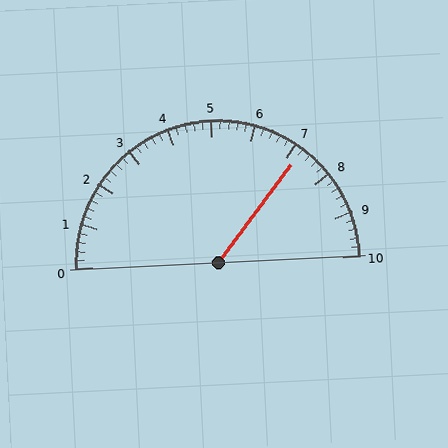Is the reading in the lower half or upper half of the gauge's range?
The reading is in the upper half of the range (0 to 10).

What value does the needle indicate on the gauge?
The needle indicates approximately 7.2.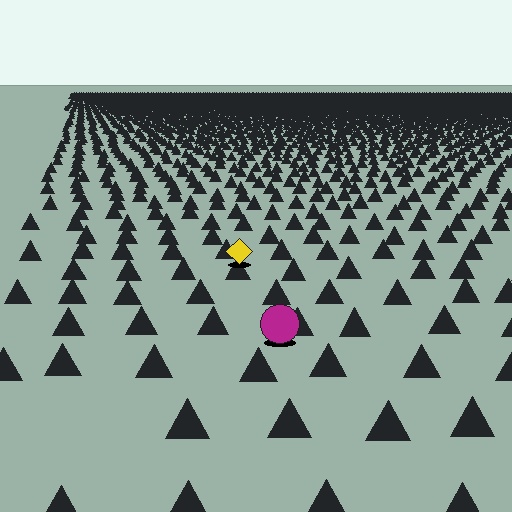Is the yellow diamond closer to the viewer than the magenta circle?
No. The magenta circle is closer — you can tell from the texture gradient: the ground texture is coarser near it.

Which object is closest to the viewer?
The magenta circle is closest. The texture marks near it are larger and more spread out.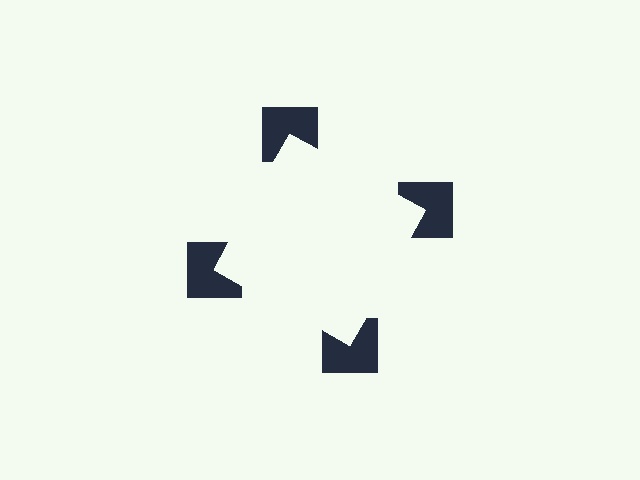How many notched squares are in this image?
There are 4 — one at each vertex of the illusory square.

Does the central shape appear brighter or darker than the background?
It typically appears slightly brighter than the background, even though no actual brightness change is drawn.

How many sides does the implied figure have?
4 sides.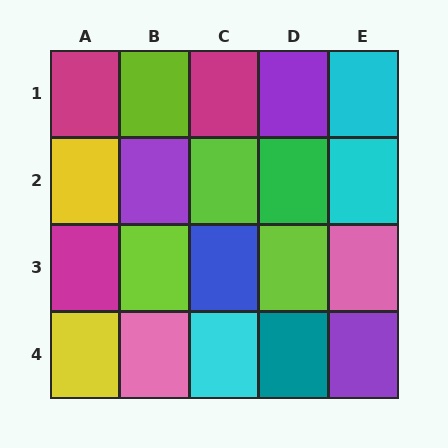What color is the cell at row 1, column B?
Lime.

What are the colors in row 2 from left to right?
Yellow, purple, lime, green, cyan.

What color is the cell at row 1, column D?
Purple.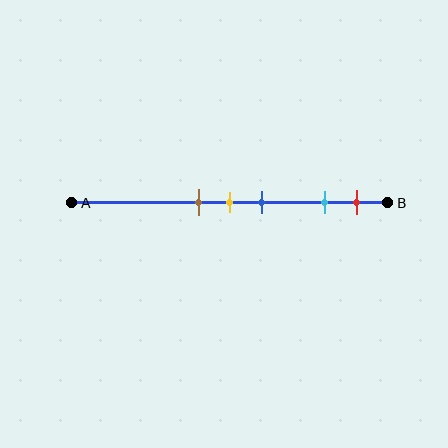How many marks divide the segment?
There are 5 marks dividing the segment.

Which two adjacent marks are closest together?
The brown and yellow marks are the closest adjacent pair.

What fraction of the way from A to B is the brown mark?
The brown mark is approximately 40% (0.4) of the way from A to B.